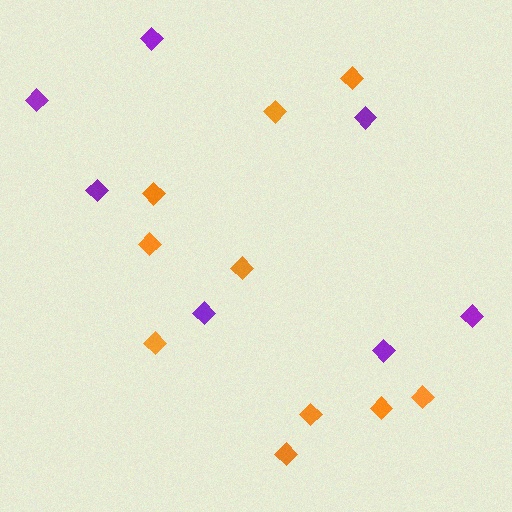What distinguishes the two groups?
There are 2 groups: one group of orange diamonds (10) and one group of purple diamonds (7).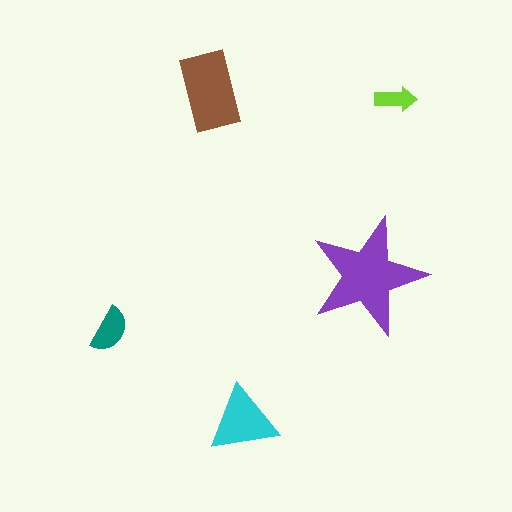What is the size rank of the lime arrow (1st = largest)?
5th.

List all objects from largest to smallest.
The purple star, the brown rectangle, the cyan triangle, the teal semicircle, the lime arrow.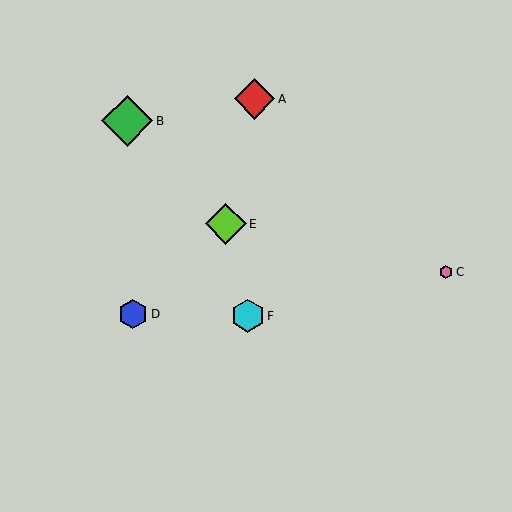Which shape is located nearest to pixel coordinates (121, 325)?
The blue hexagon (labeled D) at (133, 314) is nearest to that location.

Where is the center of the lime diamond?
The center of the lime diamond is at (226, 224).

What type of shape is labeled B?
Shape B is a green diamond.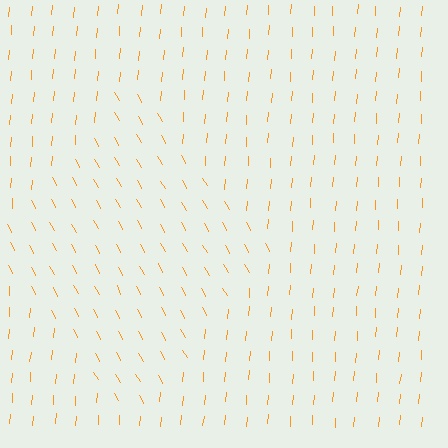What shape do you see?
I see a diamond.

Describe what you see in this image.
The image is filled with small orange line segments. A diamond region in the image has lines oriented differently from the surrounding lines, creating a visible texture boundary.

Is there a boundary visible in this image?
Yes, there is a texture boundary formed by a change in line orientation.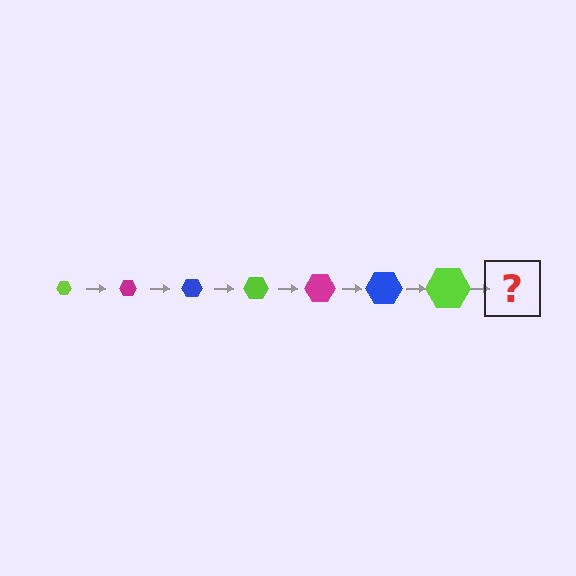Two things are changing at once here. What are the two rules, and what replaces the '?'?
The two rules are that the hexagon grows larger each step and the color cycles through lime, magenta, and blue. The '?' should be a magenta hexagon, larger than the previous one.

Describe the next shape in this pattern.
It should be a magenta hexagon, larger than the previous one.